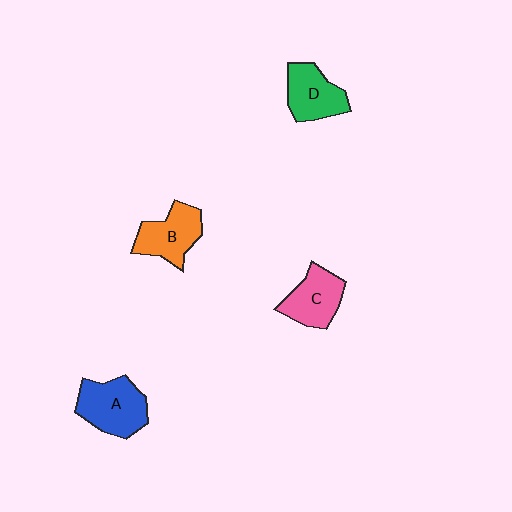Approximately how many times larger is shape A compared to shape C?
Approximately 1.2 times.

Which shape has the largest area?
Shape A (blue).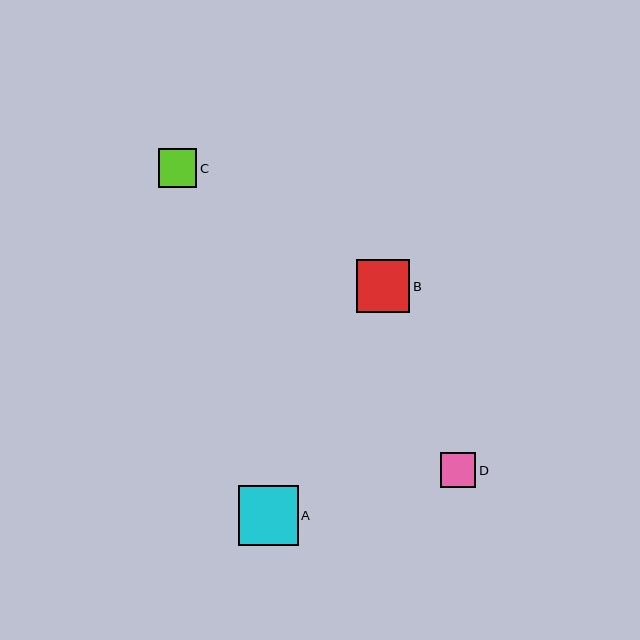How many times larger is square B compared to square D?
Square B is approximately 1.5 times the size of square D.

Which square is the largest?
Square A is the largest with a size of approximately 60 pixels.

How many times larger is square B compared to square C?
Square B is approximately 1.4 times the size of square C.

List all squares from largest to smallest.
From largest to smallest: A, B, C, D.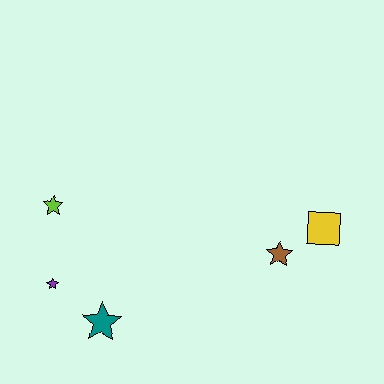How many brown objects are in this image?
There is 1 brown object.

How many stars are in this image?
There are 4 stars.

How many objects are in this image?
There are 5 objects.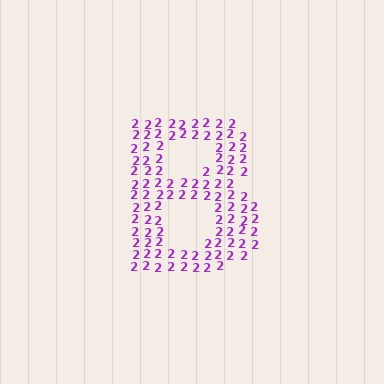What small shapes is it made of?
It is made of small digit 2's.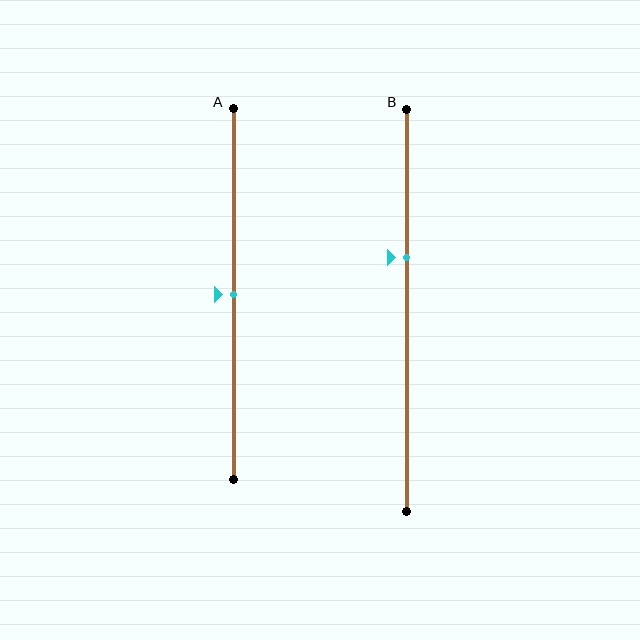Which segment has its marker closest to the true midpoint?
Segment A has its marker closest to the true midpoint.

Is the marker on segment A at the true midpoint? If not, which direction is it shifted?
Yes, the marker on segment A is at the true midpoint.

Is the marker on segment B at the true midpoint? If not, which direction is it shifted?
No, the marker on segment B is shifted upward by about 13% of the segment length.